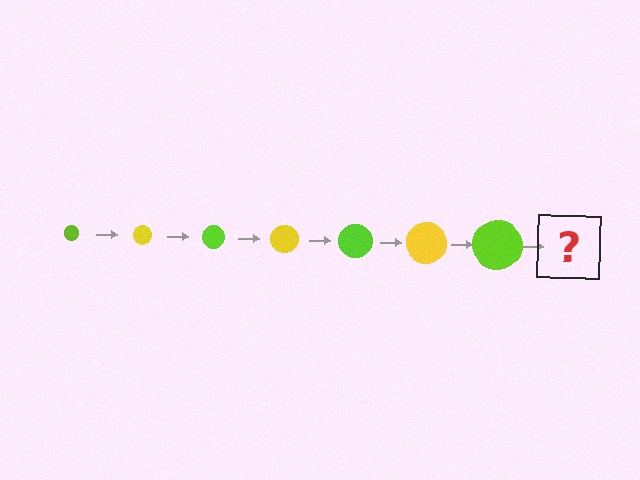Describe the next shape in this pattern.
It should be a yellow circle, larger than the previous one.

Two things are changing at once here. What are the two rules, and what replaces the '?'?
The two rules are that the circle grows larger each step and the color cycles through lime and yellow. The '?' should be a yellow circle, larger than the previous one.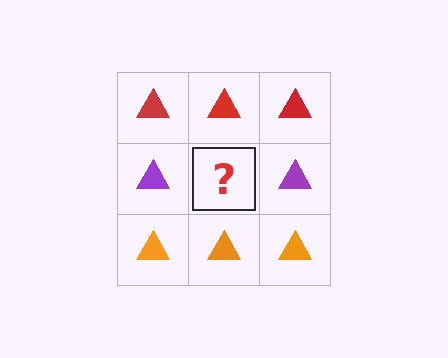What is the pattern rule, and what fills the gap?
The rule is that each row has a consistent color. The gap should be filled with a purple triangle.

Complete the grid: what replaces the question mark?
The question mark should be replaced with a purple triangle.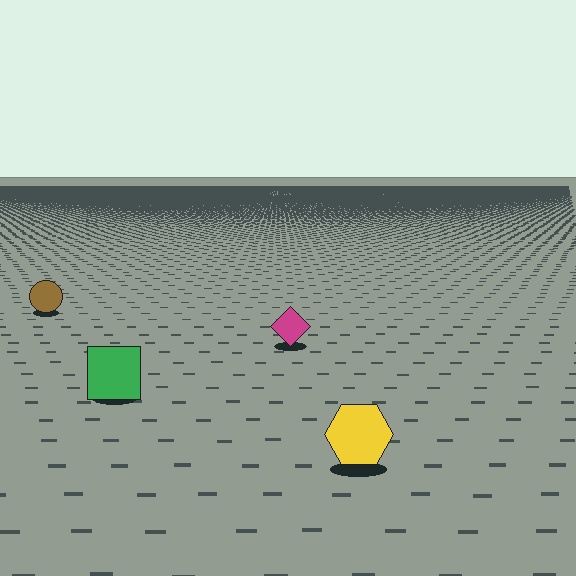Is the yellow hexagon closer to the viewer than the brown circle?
Yes. The yellow hexagon is closer — you can tell from the texture gradient: the ground texture is coarser near it.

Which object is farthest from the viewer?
The brown circle is farthest from the viewer. It appears smaller and the ground texture around it is denser.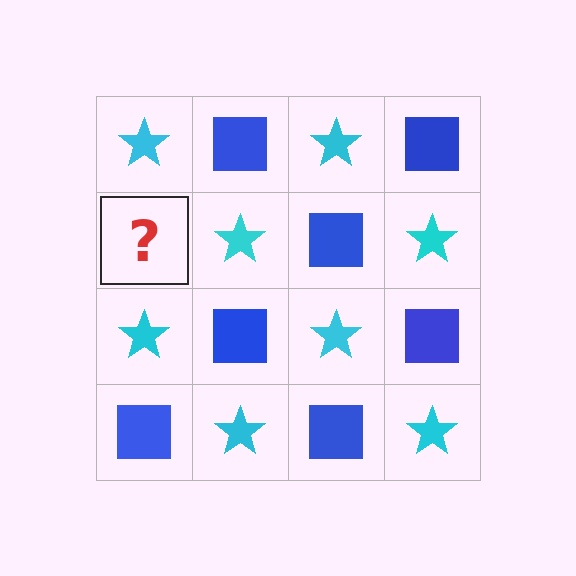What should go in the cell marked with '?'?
The missing cell should contain a blue square.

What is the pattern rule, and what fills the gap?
The rule is that it alternates cyan star and blue square in a checkerboard pattern. The gap should be filled with a blue square.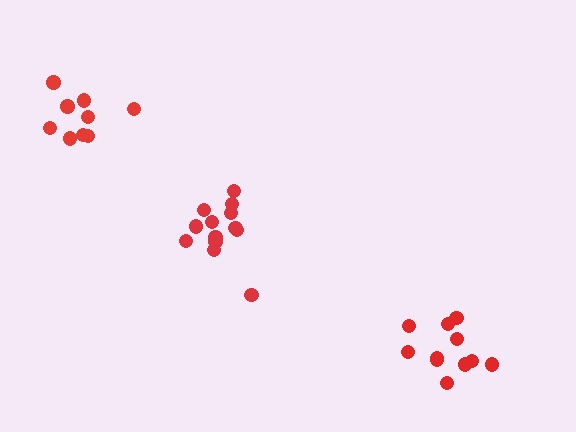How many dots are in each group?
Group 1: 11 dots, Group 2: 13 dots, Group 3: 9 dots (33 total).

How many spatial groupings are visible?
There are 3 spatial groupings.